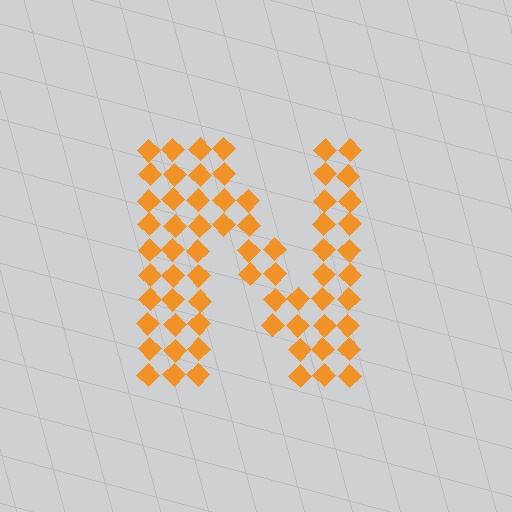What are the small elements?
The small elements are diamonds.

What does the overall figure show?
The overall figure shows the letter N.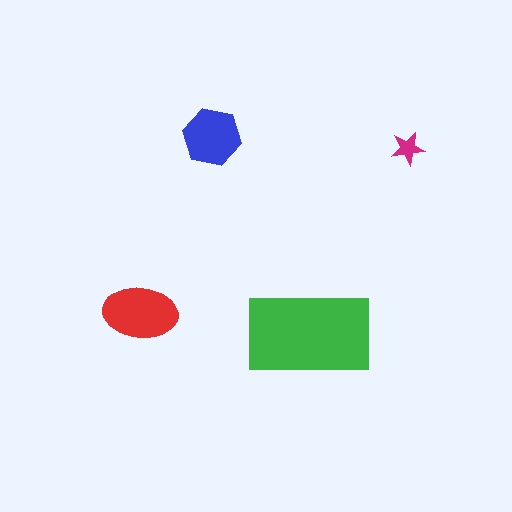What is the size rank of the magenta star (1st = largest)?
4th.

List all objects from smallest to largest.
The magenta star, the blue hexagon, the red ellipse, the green rectangle.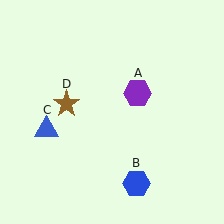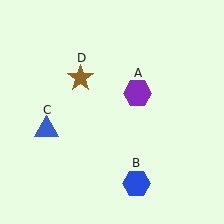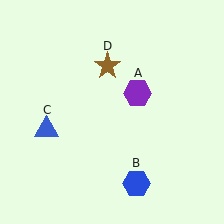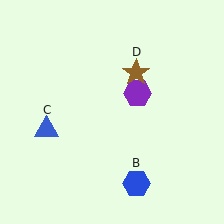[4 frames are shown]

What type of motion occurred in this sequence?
The brown star (object D) rotated clockwise around the center of the scene.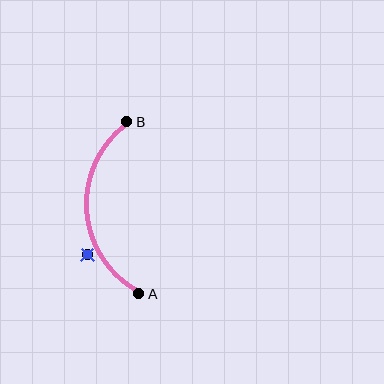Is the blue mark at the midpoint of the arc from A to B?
No — the blue mark does not lie on the arc at all. It sits slightly outside the curve.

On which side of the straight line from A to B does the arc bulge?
The arc bulges to the left of the straight line connecting A and B.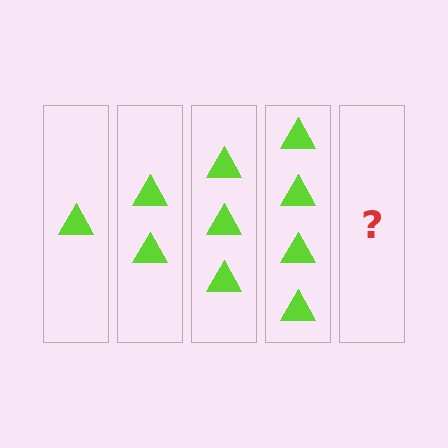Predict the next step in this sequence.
The next step is 5 triangles.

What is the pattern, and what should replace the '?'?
The pattern is that each step adds one more triangle. The '?' should be 5 triangles.